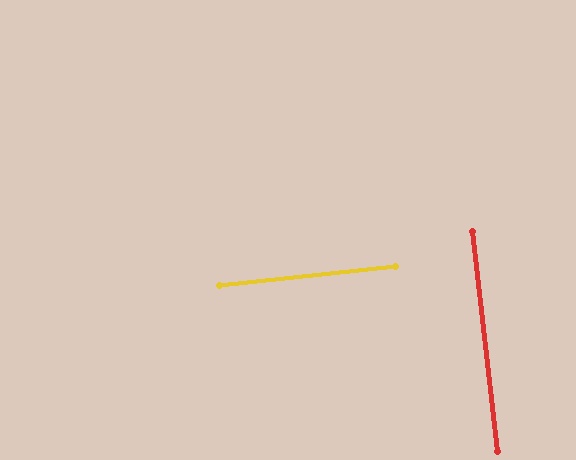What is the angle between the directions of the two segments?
Approximately 90 degrees.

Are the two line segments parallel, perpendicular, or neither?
Perpendicular — they meet at approximately 90°.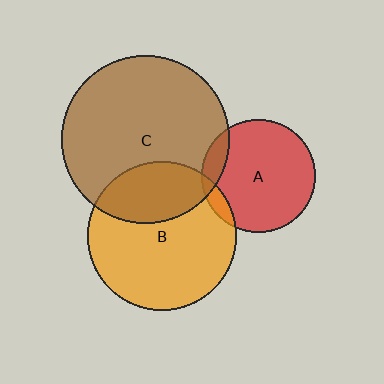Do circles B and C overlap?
Yes.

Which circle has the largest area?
Circle C (brown).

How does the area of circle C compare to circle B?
Approximately 1.3 times.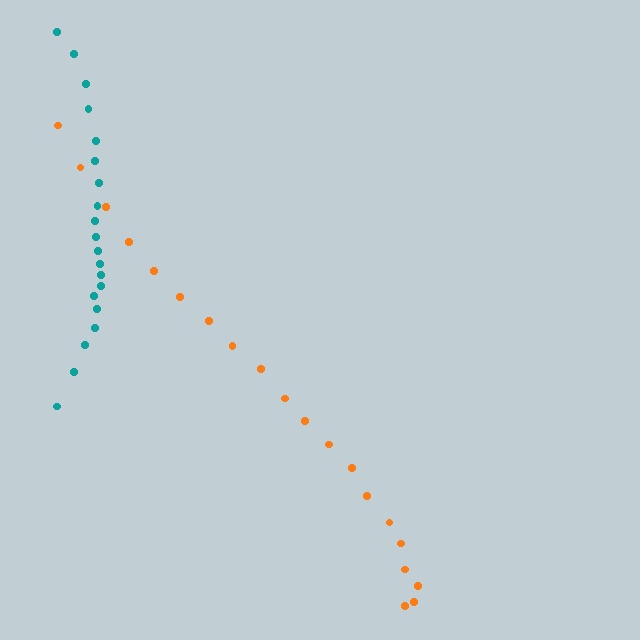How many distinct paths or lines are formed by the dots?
There are 2 distinct paths.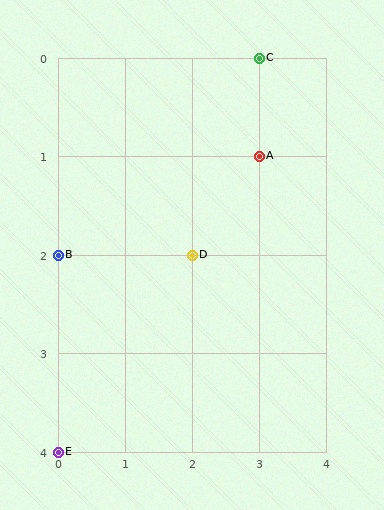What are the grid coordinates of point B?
Point B is at grid coordinates (0, 2).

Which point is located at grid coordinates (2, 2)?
Point D is at (2, 2).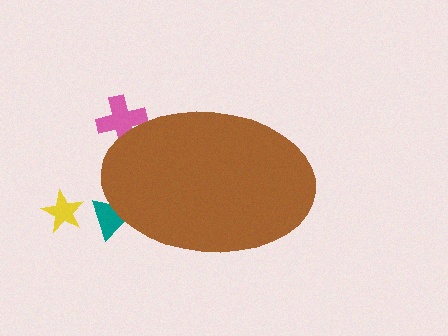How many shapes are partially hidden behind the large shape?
2 shapes are partially hidden.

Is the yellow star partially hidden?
No, the yellow star is fully visible.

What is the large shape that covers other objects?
A brown ellipse.